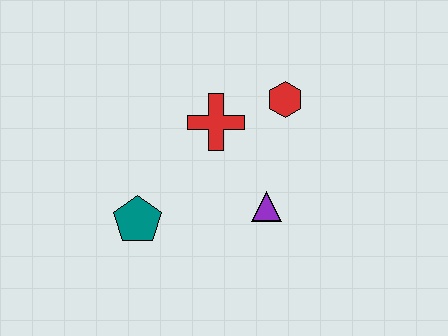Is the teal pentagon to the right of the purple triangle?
No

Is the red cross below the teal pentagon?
No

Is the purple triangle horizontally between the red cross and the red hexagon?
Yes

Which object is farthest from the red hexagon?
The teal pentagon is farthest from the red hexagon.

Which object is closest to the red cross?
The red hexagon is closest to the red cross.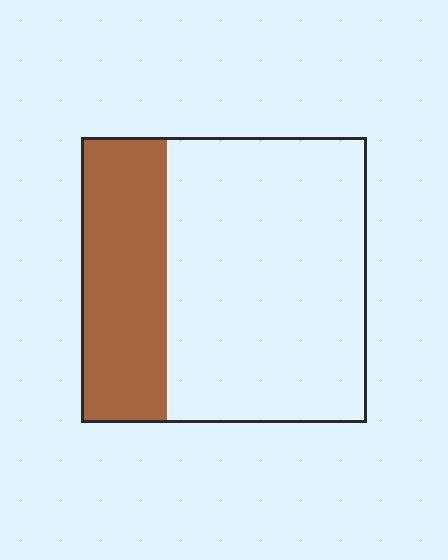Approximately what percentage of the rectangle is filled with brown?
Approximately 30%.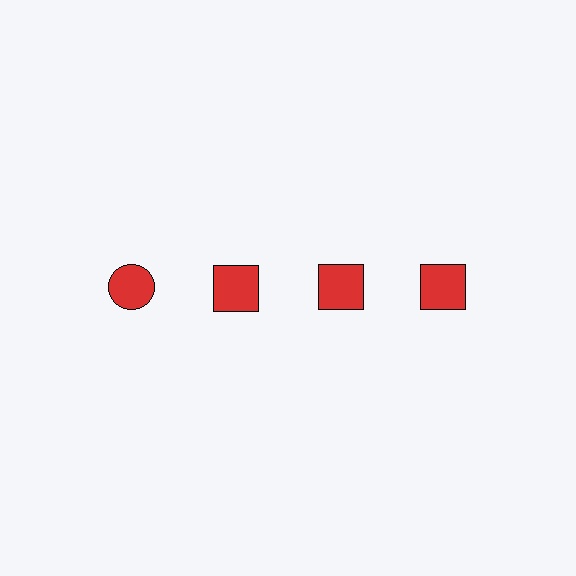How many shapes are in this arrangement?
There are 4 shapes arranged in a grid pattern.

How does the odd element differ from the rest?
It has a different shape: circle instead of square.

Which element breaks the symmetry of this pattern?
The red circle in the top row, leftmost column breaks the symmetry. All other shapes are red squares.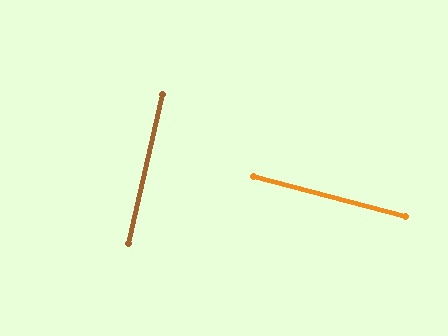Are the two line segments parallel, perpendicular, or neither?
Perpendicular — they meet at approximately 88°.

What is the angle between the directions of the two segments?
Approximately 88 degrees.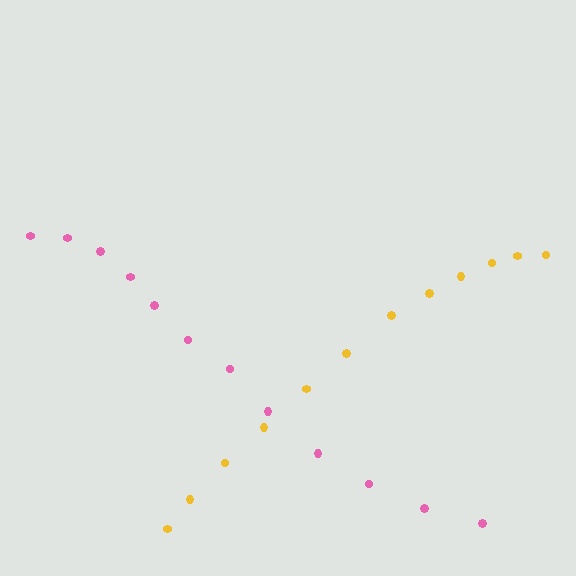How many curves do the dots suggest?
There are 2 distinct paths.